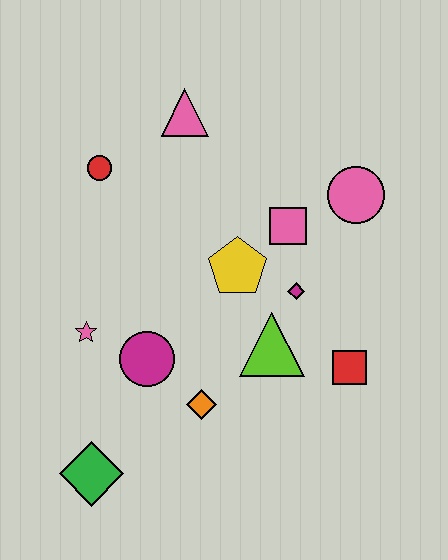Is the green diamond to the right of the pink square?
No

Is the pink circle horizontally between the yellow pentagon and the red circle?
No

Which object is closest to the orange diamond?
The magenta circle is closest to the orange diamond.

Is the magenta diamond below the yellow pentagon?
Yes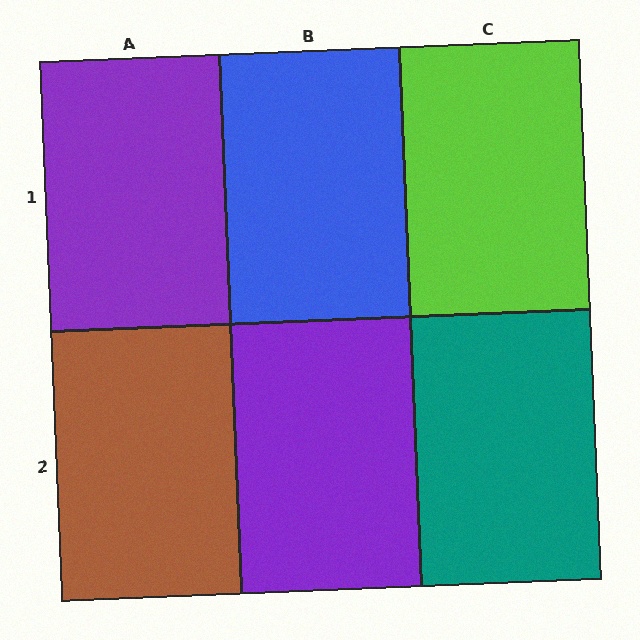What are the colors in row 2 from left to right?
Brown, purple, teal.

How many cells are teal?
1 cell is teal.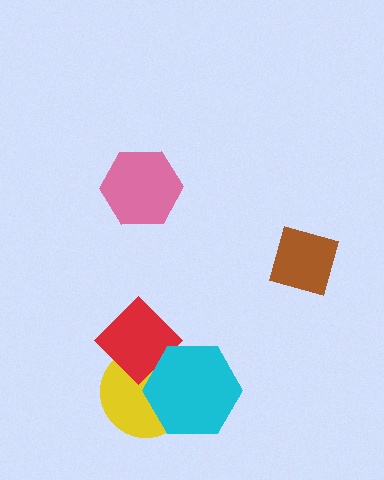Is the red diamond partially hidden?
Yes, it is partially covered by another shape.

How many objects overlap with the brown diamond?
0 objects overlap with the brown diamond.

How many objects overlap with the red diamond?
2 objects overlap with the red diamond.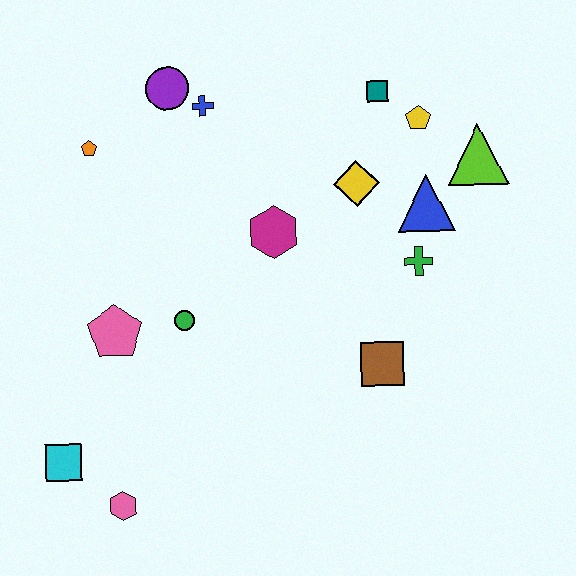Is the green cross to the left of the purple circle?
No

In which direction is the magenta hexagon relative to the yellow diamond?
The magenta hexagon is to the left of the yellow diamond.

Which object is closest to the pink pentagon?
The green circle is closest to the pink pentagon.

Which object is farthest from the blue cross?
The pink hexagon is farthest from the blue cross.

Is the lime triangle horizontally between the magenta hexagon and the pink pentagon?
No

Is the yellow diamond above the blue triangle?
Yes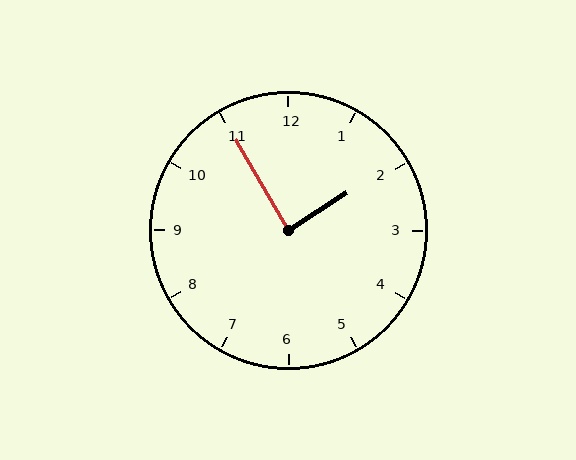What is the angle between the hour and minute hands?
Approximately 88 degrees.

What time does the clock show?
1:55.